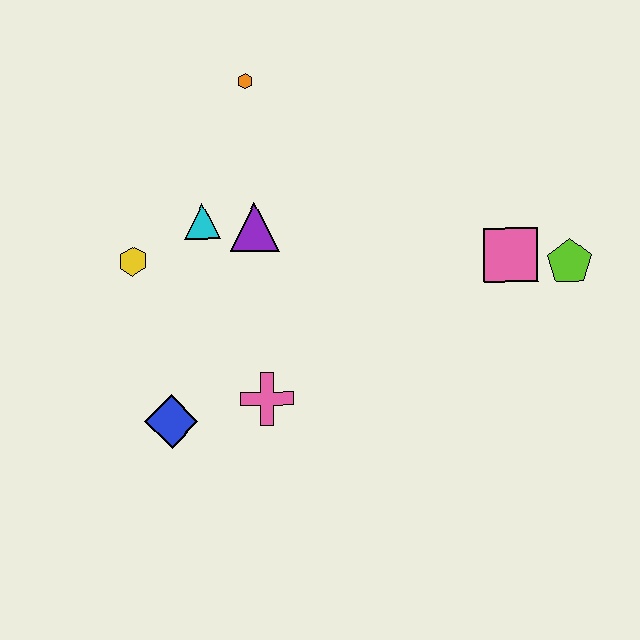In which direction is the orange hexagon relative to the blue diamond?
The orange hexagon is above the blue diamond.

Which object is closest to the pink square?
The lime pentagon is closest to the pink square.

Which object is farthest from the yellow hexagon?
The lime pentagon is farthest from the yellow hexagon.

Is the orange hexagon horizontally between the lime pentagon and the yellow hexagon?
Yes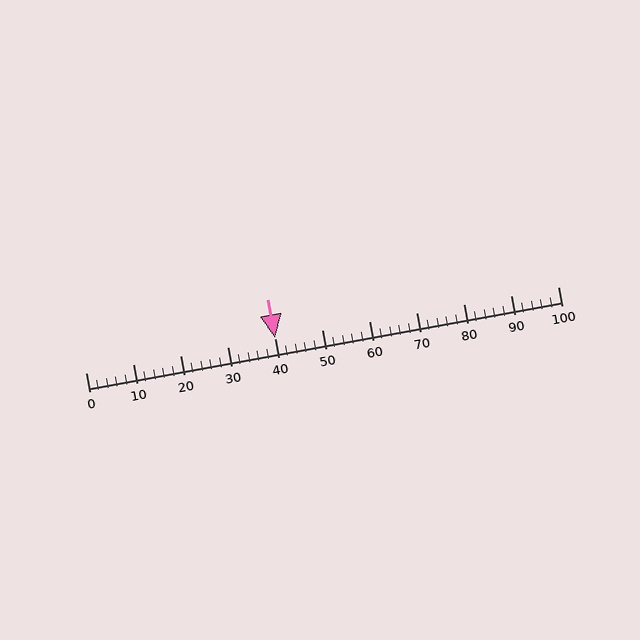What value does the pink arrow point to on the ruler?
The pink arrow points to approximately 40.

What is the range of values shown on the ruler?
The ruler shows values from 0 to 100.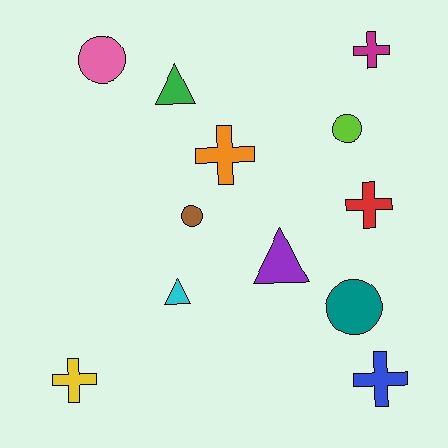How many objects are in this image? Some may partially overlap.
There are 12 objects.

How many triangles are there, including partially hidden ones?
There are 3 triangles.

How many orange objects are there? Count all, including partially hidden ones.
There is 1 orange object.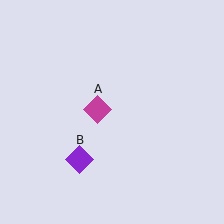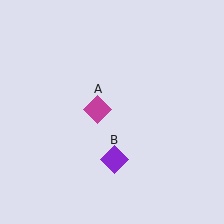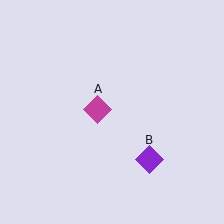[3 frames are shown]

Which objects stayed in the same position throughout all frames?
Magenta diamond (object A) remained stationary.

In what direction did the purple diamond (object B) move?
The purple diamond (object B) moved right.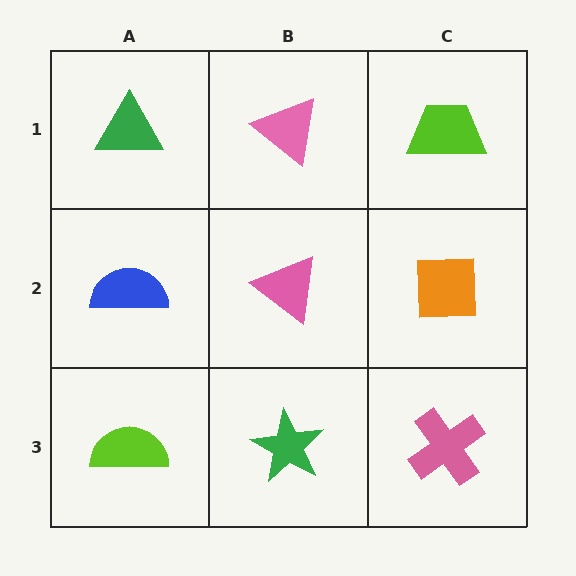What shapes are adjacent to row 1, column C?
An orange square (row 2, column C), a pink triangle (row 1, column B).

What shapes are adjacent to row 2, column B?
A pink triangle (row 1, column B), a green star (row 3, column B), a blue semicircle (row 2, column A), an orange square (row 2, column C).